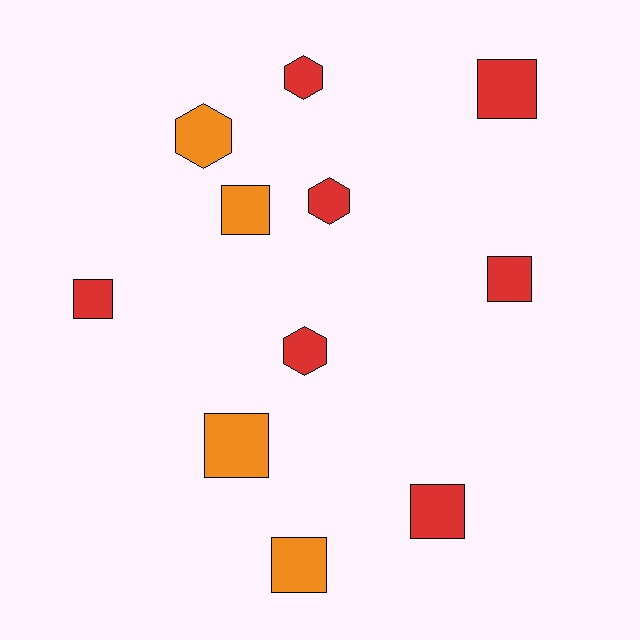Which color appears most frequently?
Red, with 7 objects.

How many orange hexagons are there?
There is 1 orange hexagon.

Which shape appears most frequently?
Square, with 7 objects.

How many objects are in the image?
There are 11 objects.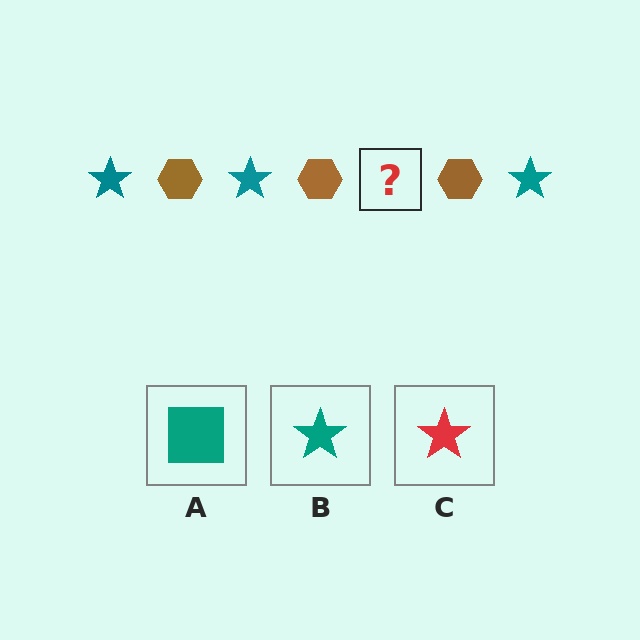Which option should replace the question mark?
Option B.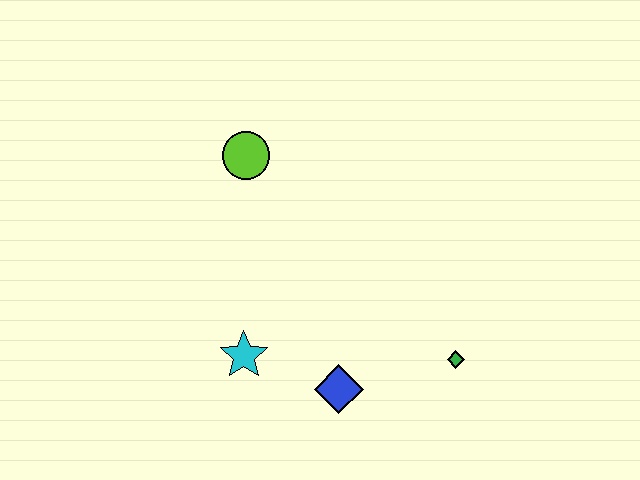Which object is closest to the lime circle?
The cyan star is closest to the lime circle.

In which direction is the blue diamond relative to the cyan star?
The blue diamond is to the right of the cyan star.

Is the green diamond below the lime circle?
Yes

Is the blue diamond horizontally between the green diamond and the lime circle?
Yes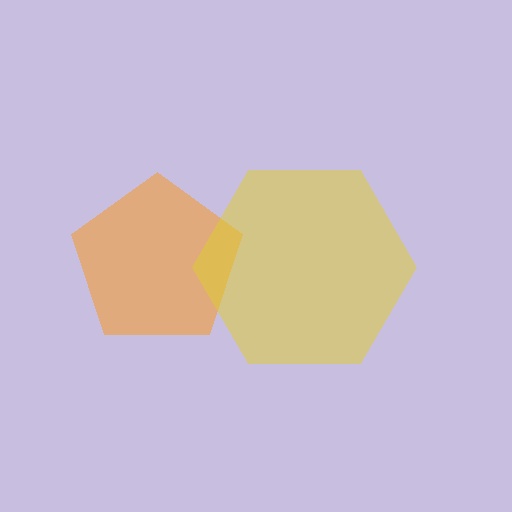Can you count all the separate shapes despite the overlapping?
Yes, there are 2 separate shapes.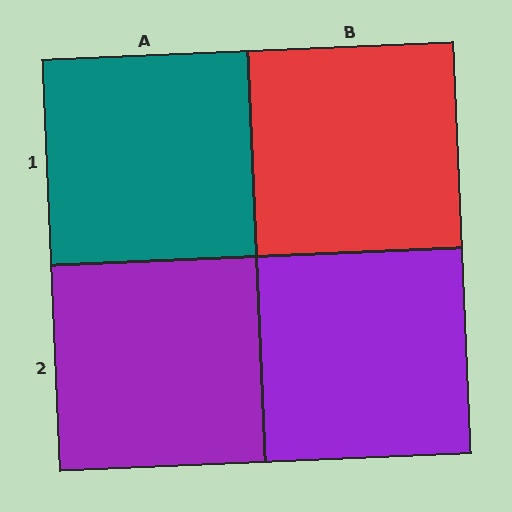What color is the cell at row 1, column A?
Teal.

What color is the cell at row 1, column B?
Red.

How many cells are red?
1 cell is red.